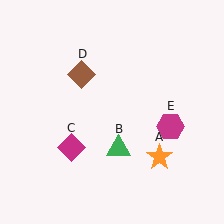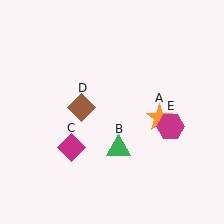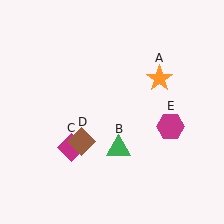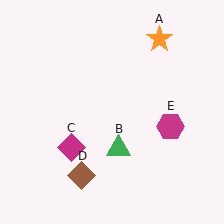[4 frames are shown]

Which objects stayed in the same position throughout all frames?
Green triangle (object B) and magenta diamond (object C) and magenta hexagon (object E) remained stationary.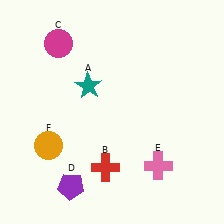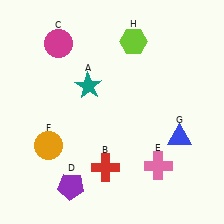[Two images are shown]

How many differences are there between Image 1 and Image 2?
There are 2 differences between the two images.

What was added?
A blue triangle (G), a lime hexagon (H) were added in Image 2.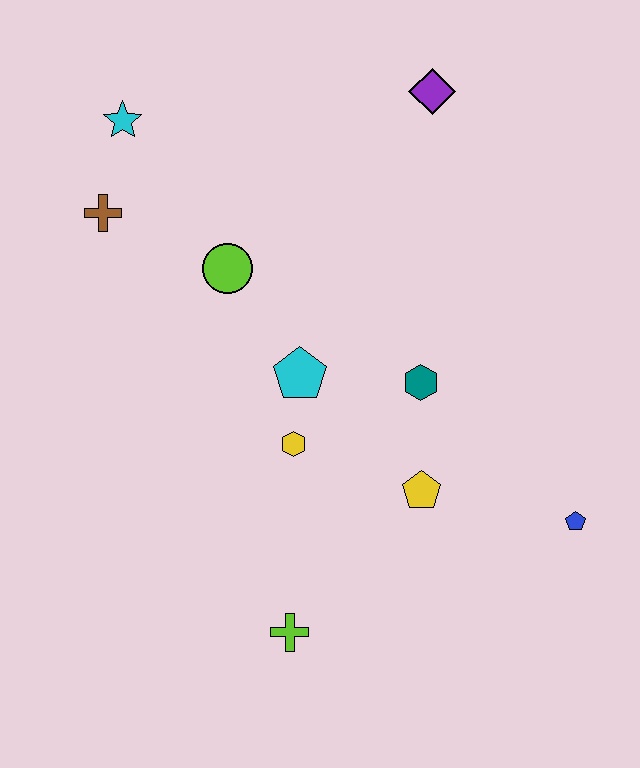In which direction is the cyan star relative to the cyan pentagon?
The cyan star is above the cyan pentagon.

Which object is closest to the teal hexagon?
The yellow pentagon is closest to the teal hexagon.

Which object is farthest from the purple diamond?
The lime cross is farthest from the purple diamond.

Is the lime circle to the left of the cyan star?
No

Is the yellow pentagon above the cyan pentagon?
No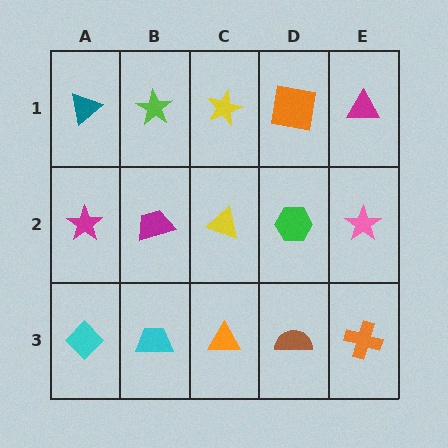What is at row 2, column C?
A yellow triangle.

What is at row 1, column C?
A yellow star.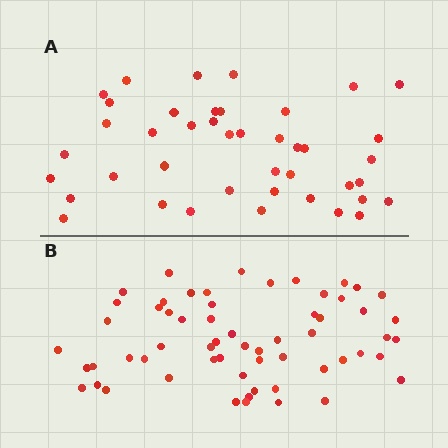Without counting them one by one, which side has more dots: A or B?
Region B (the bottom region) has more dots.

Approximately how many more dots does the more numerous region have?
Region B has approximately 20 more dots than region A.